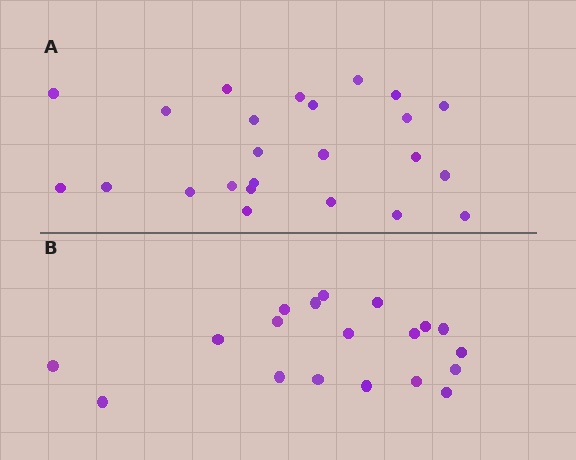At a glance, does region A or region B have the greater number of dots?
Region A (the top region) has more dots.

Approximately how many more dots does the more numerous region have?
Region A has about 5 more dots than region B.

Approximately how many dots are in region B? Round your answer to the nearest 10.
About 20 dots. (The exact count is 19, which rounds to 20.)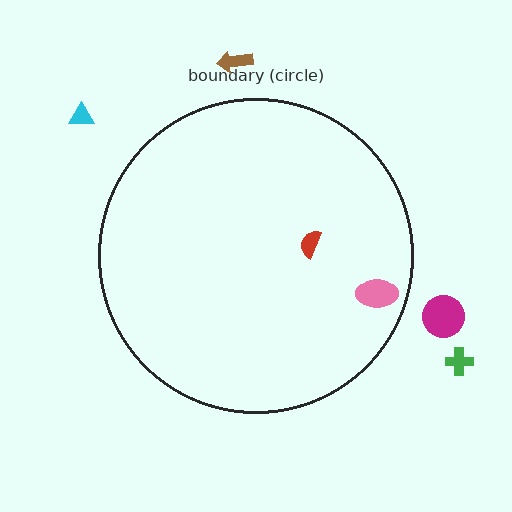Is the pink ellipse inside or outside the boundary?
Inside.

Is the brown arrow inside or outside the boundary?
Outside.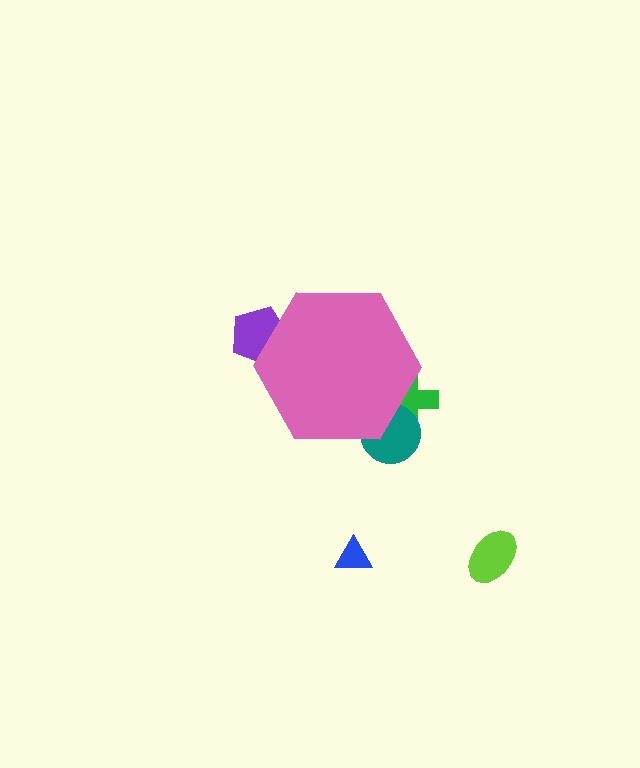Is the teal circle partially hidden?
Yes, the teal circle is partially hidden behind the pink hexagon.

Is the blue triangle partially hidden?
No, the blue triangle is fully visible.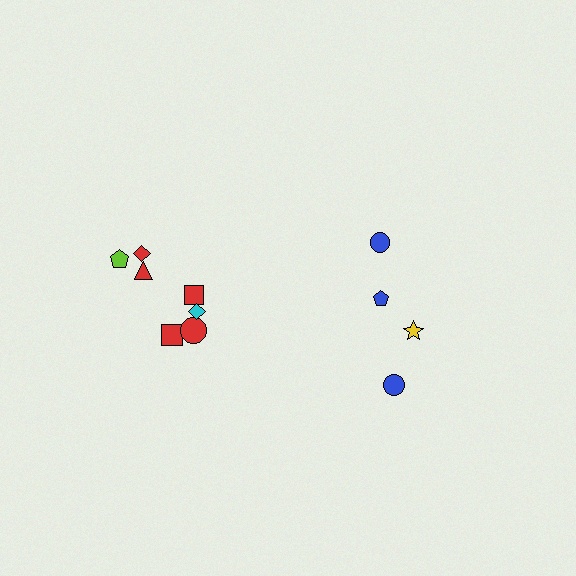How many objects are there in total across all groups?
There are 11 objects.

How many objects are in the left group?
There are 7 objects.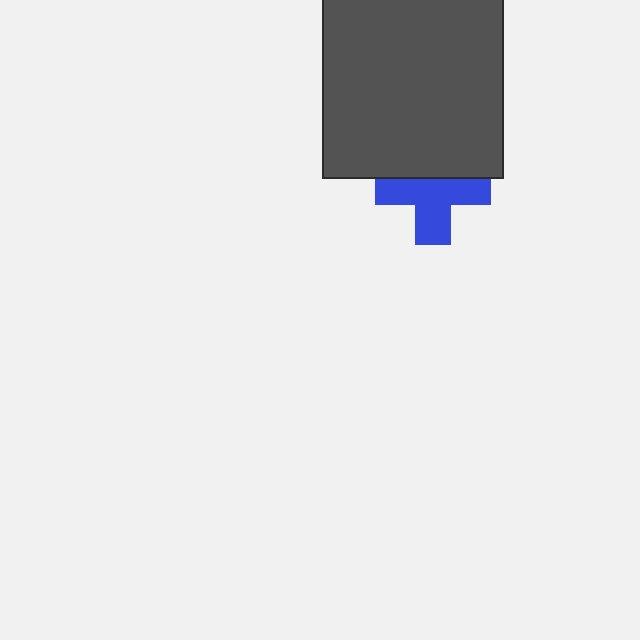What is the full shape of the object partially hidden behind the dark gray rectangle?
The partially hidden object is a blue cross.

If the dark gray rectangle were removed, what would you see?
You would see the complete blue cross.